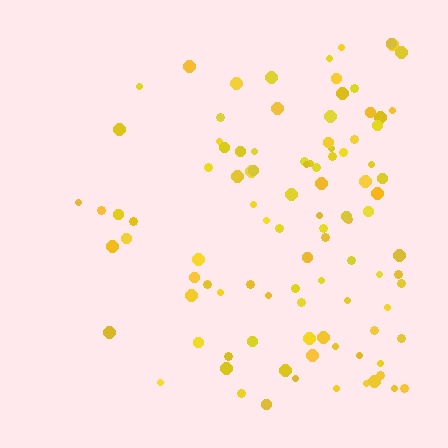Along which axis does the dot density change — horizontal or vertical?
Horizontal.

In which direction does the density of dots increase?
From left to right, with the right side densest.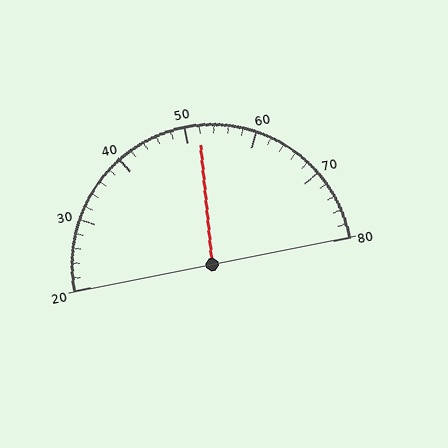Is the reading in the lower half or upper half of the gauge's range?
The reading is in the upper half of the range (20 to 80).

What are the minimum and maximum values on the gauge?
The gauge ranges from 20 to 80.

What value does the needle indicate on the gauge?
The needle indicates approximately 52.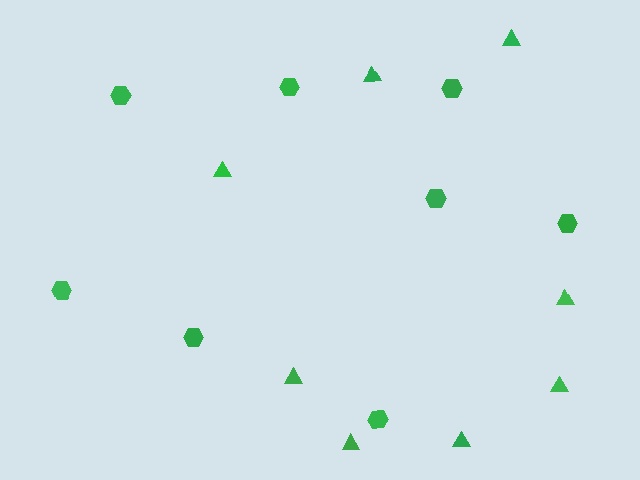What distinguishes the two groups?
There are 2 groups: one group of hexagons (8) and one group of triangles (8).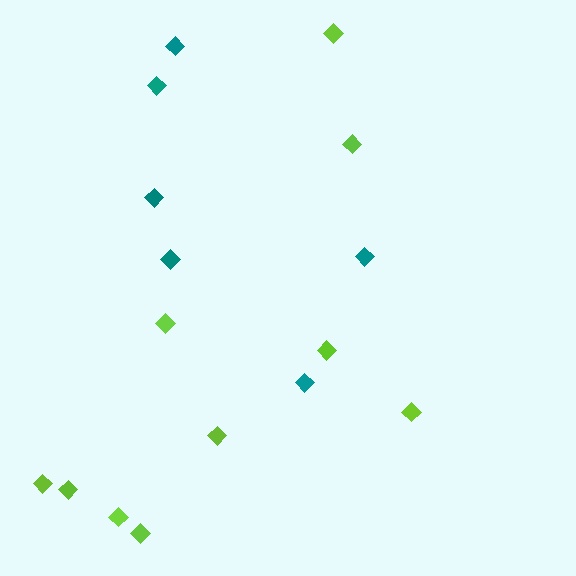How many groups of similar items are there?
There are 2 groups: one group of teal diamonds (6) and one group of lime diamonds (10).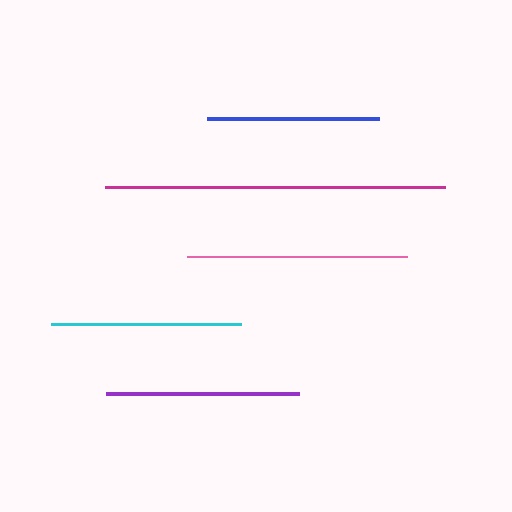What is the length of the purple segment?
The purple segment is approximately 192 pixels long.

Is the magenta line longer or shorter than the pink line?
The magenta line is longer than the pink line.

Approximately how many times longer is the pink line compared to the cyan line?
The pink line is approximately 1.2 times the length of the cyan line.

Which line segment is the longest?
The magenta line is the longest at approximately 340 pixels.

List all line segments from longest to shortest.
From longest to shortest: magenta, pink, purple, cyan, blue.